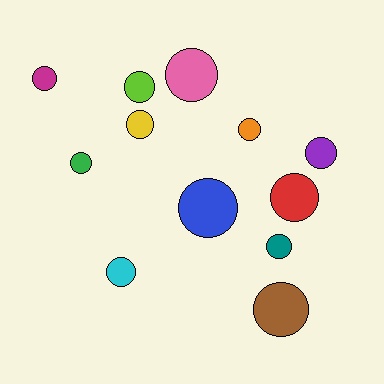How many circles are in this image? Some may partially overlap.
There are 12 circles.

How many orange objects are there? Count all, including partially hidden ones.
There is 1 orange object.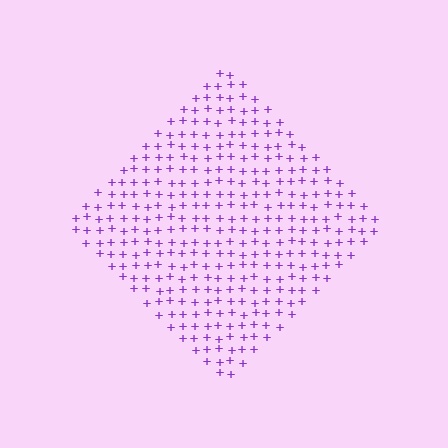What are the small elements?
The small elements are plus signs.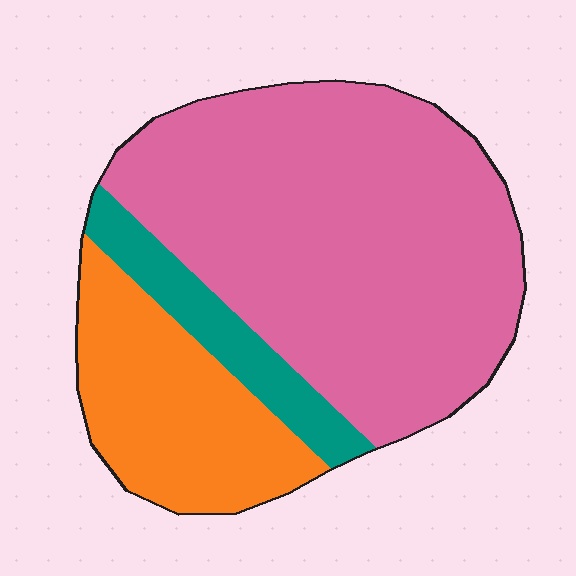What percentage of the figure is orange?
Orange covers roughly 25% of the figure.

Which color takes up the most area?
Pink, at roughly 65%.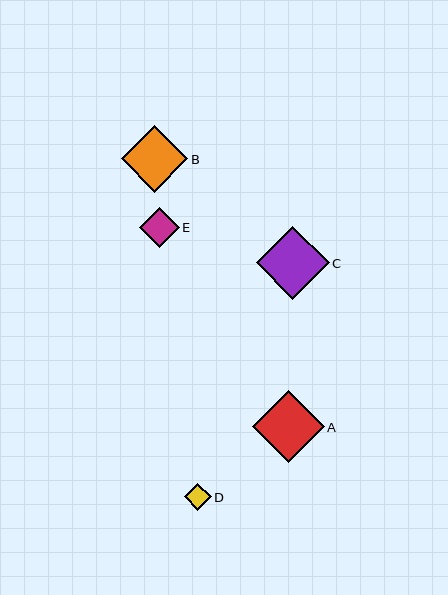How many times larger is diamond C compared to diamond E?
Diamond C is approximately 1.8 times the size of diamond E.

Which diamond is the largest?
Diamond C is the largest with a size of approximately 73 pixels.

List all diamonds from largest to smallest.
From largest to smallest: C, A, B, E, D.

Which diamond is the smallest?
Diamond D is the smallest with a size of approximately 26 pixels.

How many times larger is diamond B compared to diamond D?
Diamond B is approximately 2.5 times the size of diamond D.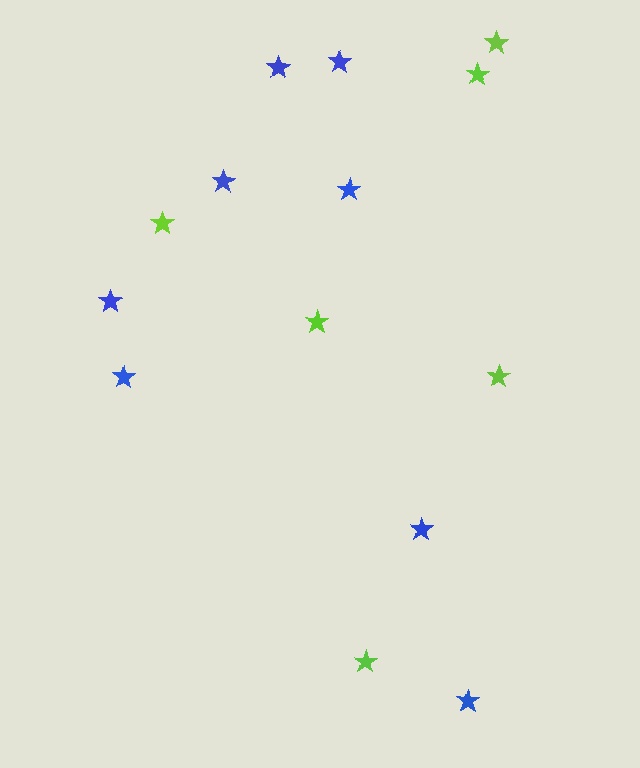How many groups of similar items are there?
There are 2 groups: one group of lime stars (6) and one group of blue stars (8).